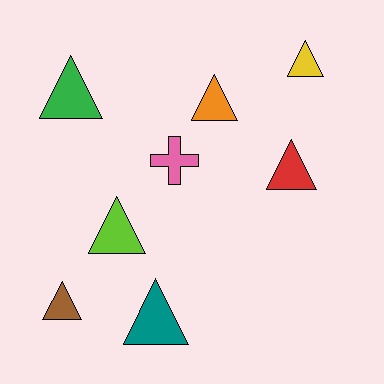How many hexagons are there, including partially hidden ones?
There are no hexagons.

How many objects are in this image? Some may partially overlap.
There are 8 objects.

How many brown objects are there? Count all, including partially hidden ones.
There is 1 brown object.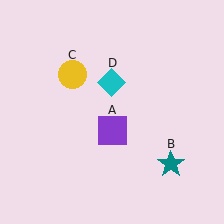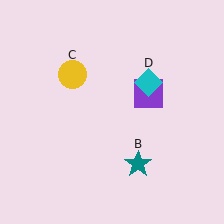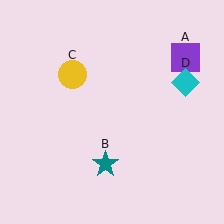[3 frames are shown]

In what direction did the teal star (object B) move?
The teal star (object B) moved left.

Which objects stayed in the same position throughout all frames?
Yellow circle (object C) remained stationary.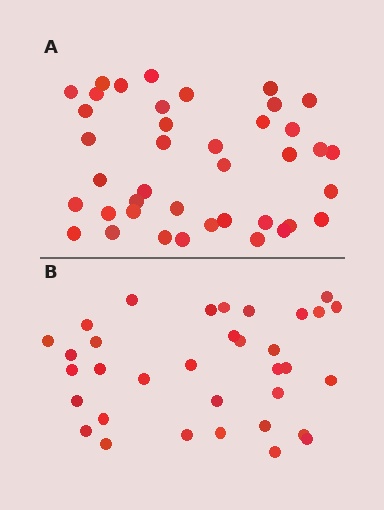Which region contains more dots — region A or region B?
Region A (the top region) has more dots.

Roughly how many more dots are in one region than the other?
Region A has about 6 more dots than region B.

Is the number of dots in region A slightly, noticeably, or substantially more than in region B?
Region A has only slightly more — the two regions are fairly close. The ratio is roughly 1.2 to 1.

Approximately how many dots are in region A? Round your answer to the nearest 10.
About 40 dots.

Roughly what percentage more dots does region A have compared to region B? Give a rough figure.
About 20% more.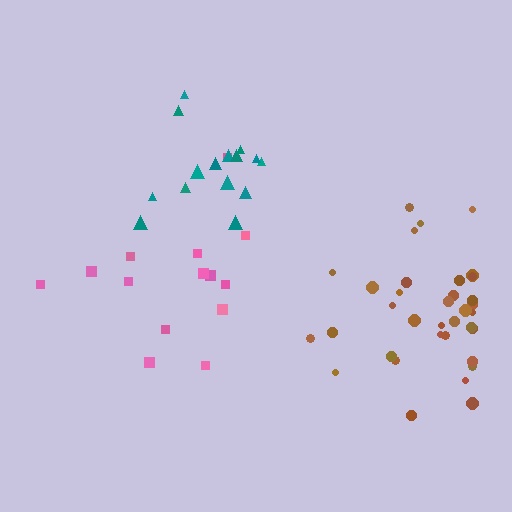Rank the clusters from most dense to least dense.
brown, teal, pink.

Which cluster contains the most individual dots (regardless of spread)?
Brown (35).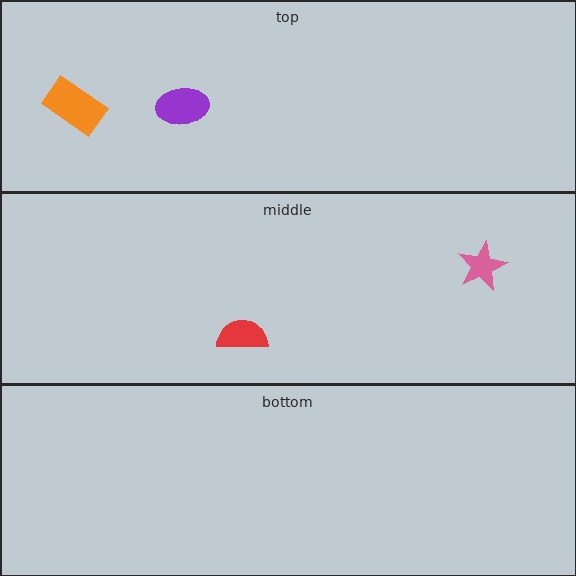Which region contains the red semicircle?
The middle region.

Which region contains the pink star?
The middle region.